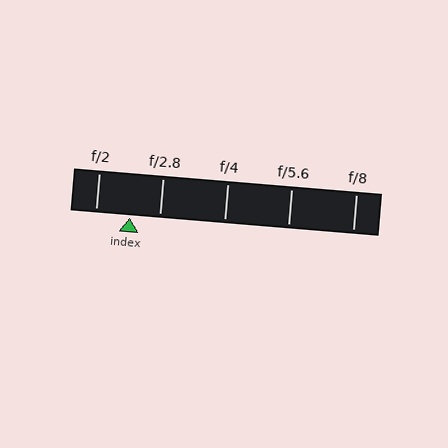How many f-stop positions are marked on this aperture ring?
There are 5 f-stop positions marked.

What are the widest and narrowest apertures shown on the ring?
The widest aperture shown is f/2 and the narrowest is f/8.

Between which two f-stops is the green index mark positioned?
The index mark is between f/2 and f/2.8.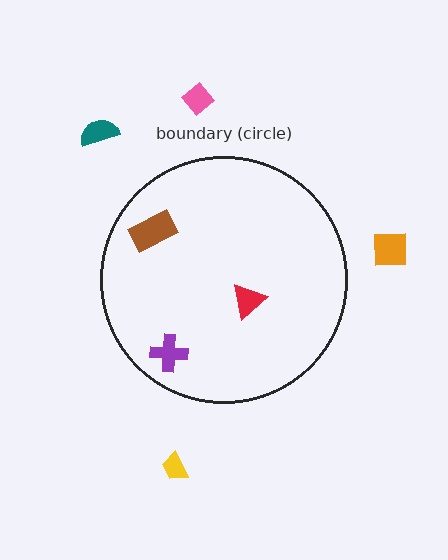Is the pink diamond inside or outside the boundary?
Outside.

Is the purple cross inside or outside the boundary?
Inside.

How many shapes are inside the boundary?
3 inside, 4 outside.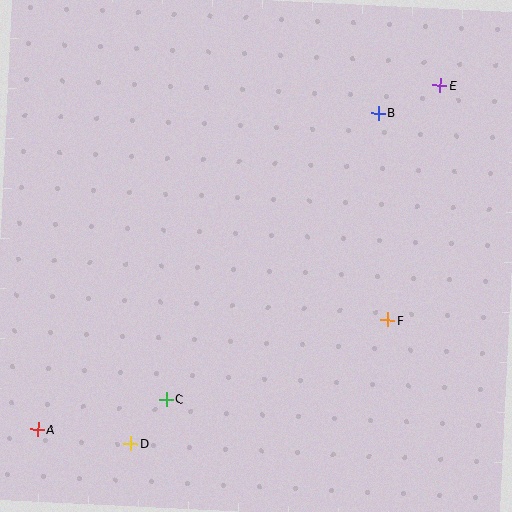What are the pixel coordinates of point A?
Point A is at (38, 430).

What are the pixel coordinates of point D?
Point D is at (130, 444).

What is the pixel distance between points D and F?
The distance between D and F is 286 pixels.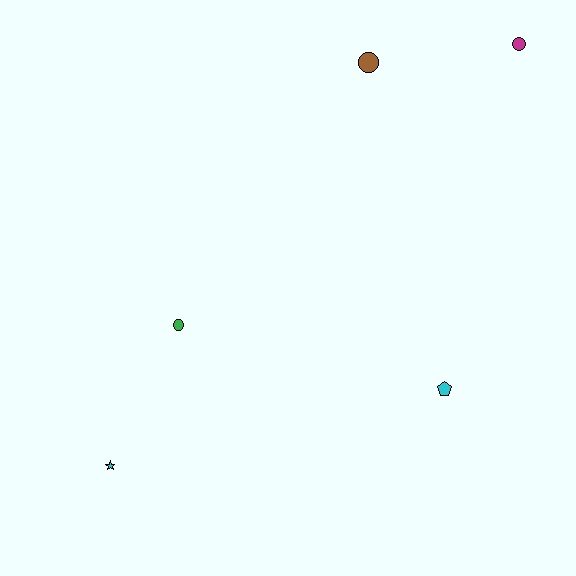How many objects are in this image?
There are 5 objects.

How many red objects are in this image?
There are no red objects.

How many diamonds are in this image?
There are no diamonds.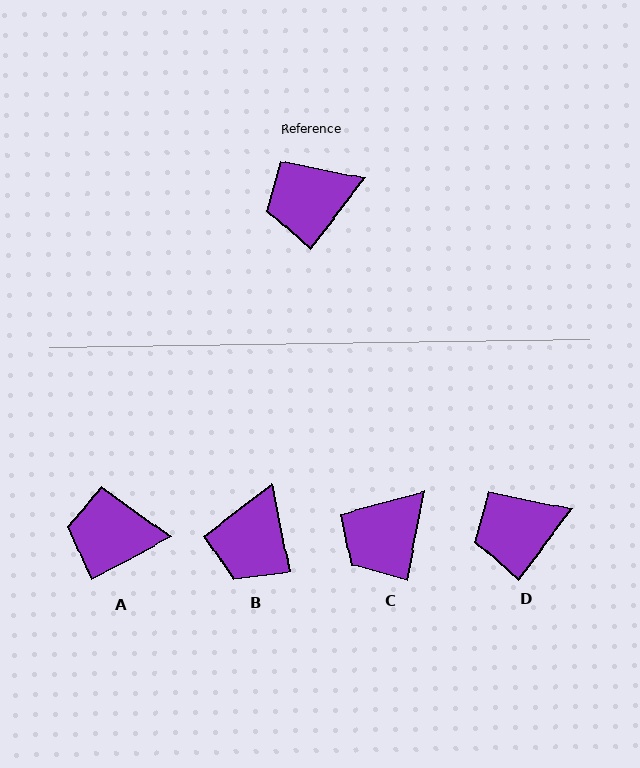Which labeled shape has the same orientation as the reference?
D.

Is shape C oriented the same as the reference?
No, it is off by about 27 degrees.